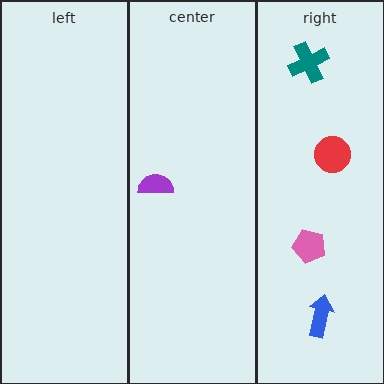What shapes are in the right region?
The blue arrow, the pink pentagon, the red circle, the teal cross.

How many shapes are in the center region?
1.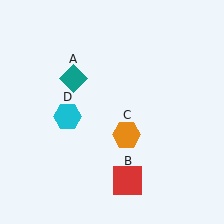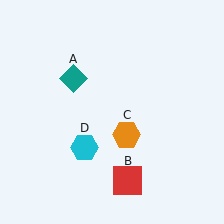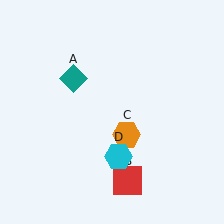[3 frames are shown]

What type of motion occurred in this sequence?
The cyan hexagon (object D) rotated counterclockwise around the center of the scene.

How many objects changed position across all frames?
1 object changed position: cyan hexagon (object D).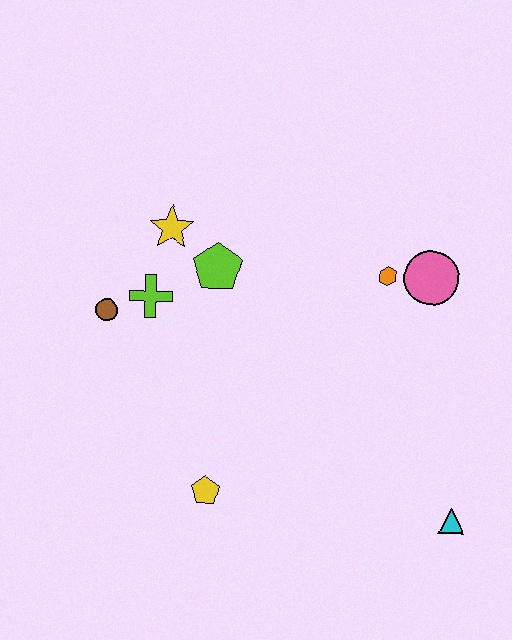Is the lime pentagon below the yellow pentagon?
No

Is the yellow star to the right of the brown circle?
Yes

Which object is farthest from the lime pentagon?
The cyan triangle is farthest from the lime pentagon.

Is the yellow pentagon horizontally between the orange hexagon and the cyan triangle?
No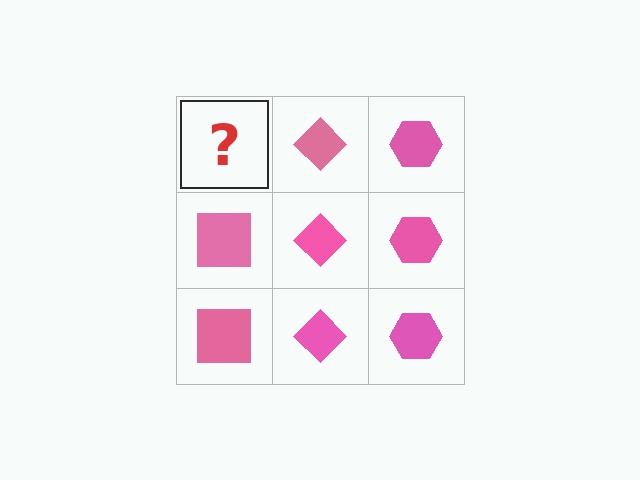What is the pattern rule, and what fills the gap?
The rule is that each column has a consistent shape. The gap should be filled with a pink square.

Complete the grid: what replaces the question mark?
The question mark should be replaced with a pink square.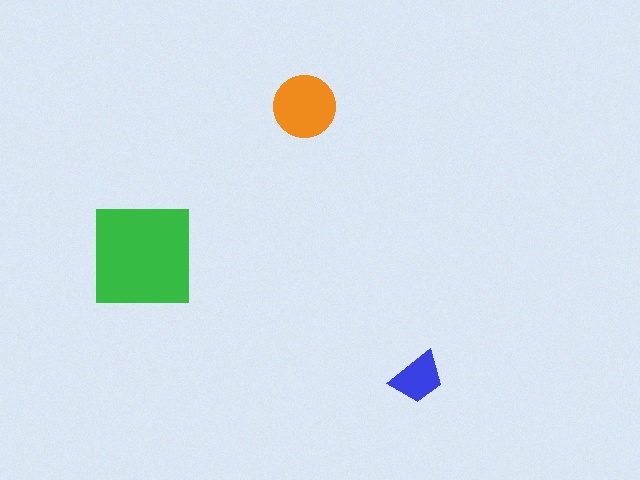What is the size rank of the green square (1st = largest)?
1st.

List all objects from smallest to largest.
The blue trapezoid, the orange circle, the green square.